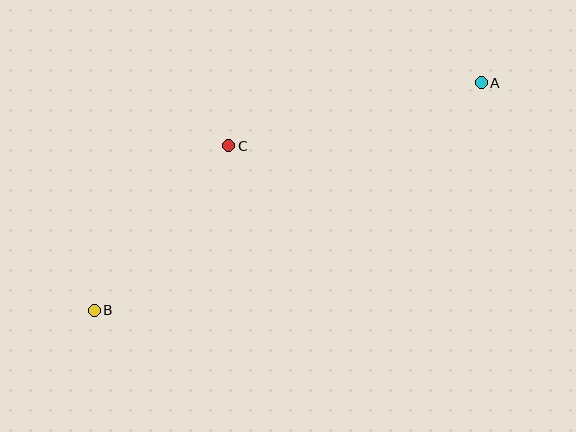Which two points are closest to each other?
Points B and C are closest to each other.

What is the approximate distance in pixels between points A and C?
The distance between A and C is approximately 260 pixels.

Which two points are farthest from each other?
Points A and B are farthest from each other.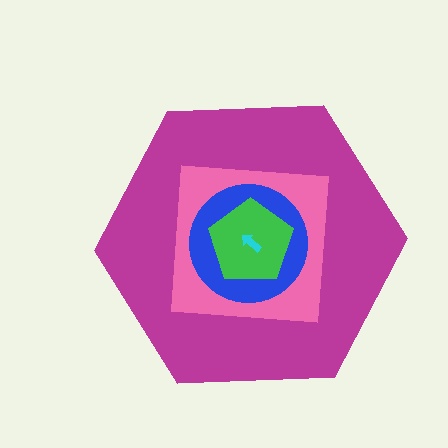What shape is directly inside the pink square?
The blue circle.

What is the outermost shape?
The magenta hexagon.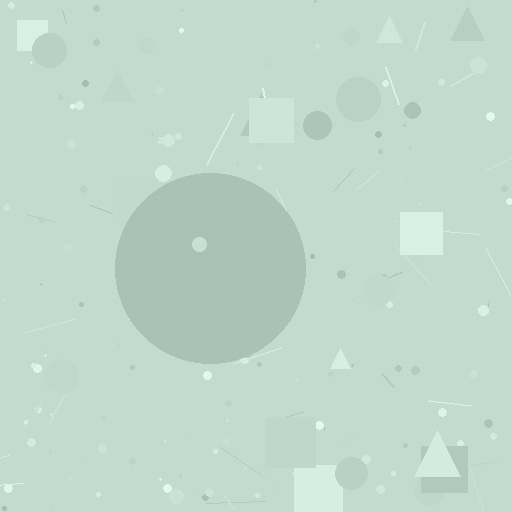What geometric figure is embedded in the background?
A circle is embedded in the background.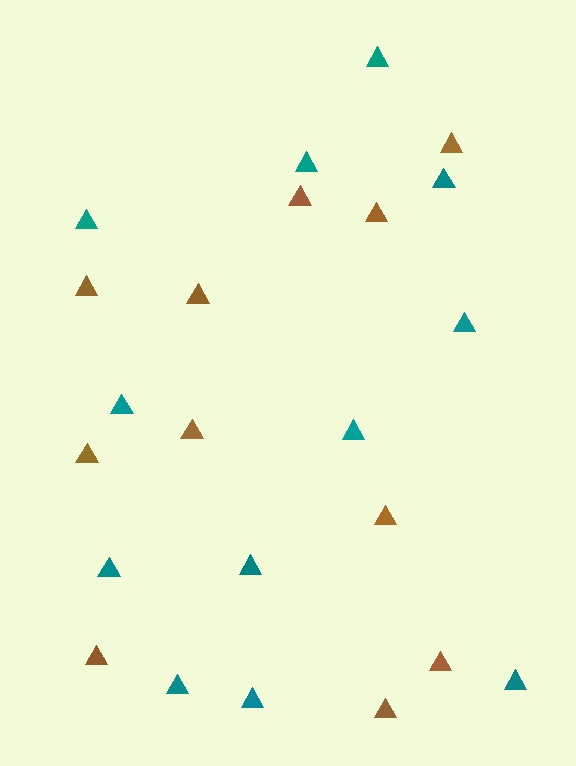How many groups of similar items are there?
There are 2 groups: one group of teal triangles (12) and one group of brown triangles (11).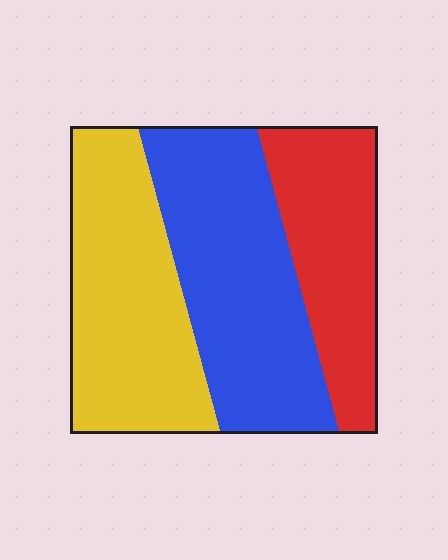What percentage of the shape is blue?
Blue covers 39% of the shape.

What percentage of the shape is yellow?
Yellow covers 35% of the shape.